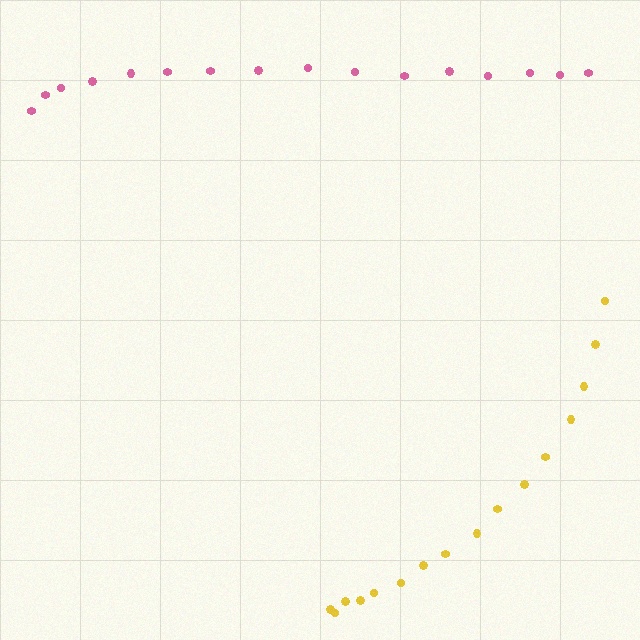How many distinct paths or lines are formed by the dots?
There are 2 distinct paths.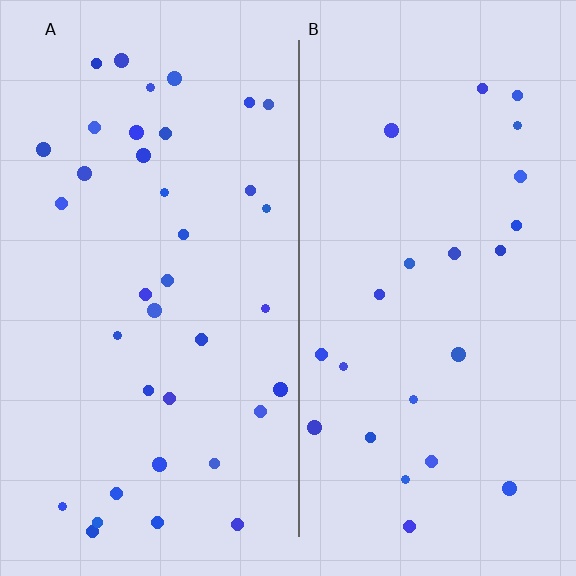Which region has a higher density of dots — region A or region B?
A (the left).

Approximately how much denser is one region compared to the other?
Approximately 1.6× — region A over region B.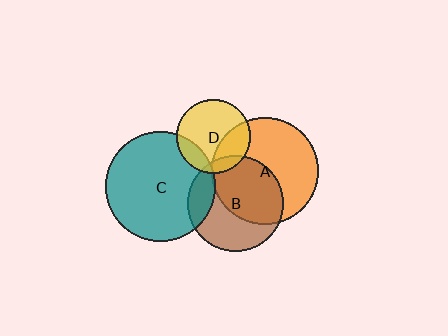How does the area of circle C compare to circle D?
Approximately 2.2 times.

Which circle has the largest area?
Circle C (teal).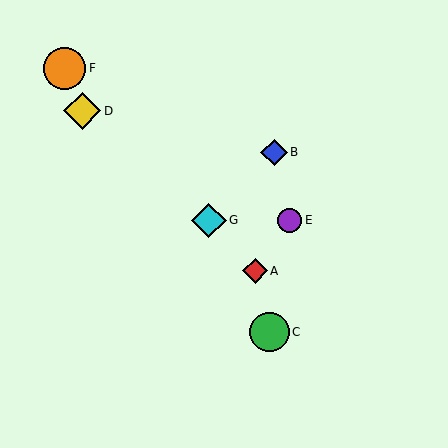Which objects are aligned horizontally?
Objects E, G are aligned horizontally.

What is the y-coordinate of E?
Object E is at y≈220.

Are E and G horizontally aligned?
Yes, both are at y≈220.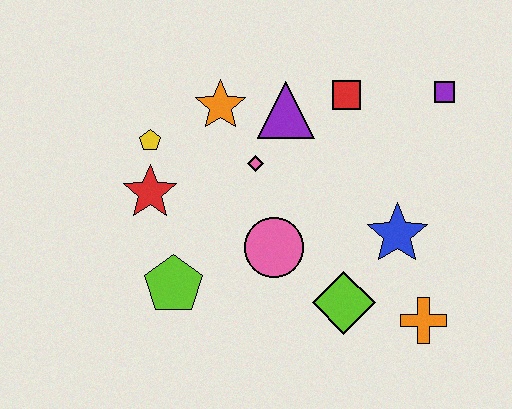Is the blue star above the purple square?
No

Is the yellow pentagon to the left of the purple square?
Yes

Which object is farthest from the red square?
The lime pentagon is farthest from the red square.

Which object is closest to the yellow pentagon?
The red star is closest to the yellow pentagon.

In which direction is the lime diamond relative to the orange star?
The lime diamond is below the orange star.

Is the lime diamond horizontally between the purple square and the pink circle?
Yes